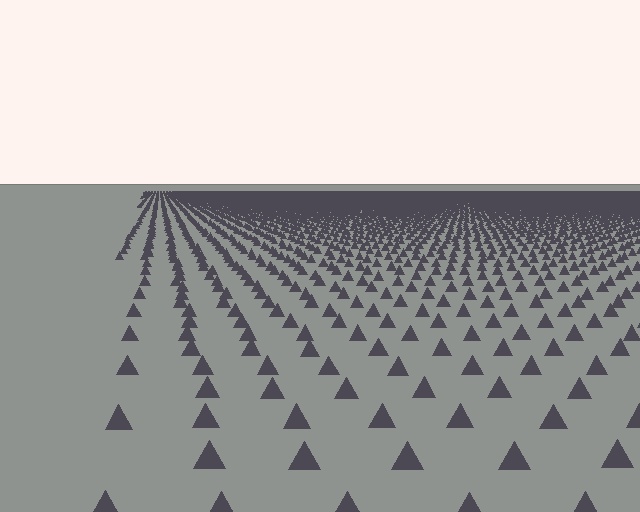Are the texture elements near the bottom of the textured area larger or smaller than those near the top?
Larger. Near the bottom, elements are closer to the viewer and appear at a bigger on-screen size.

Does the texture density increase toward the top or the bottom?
Density increases toward the top.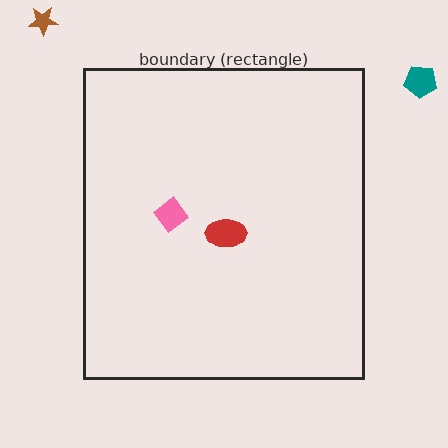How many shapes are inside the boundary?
2 inside, 2 outside.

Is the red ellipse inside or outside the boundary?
Inside.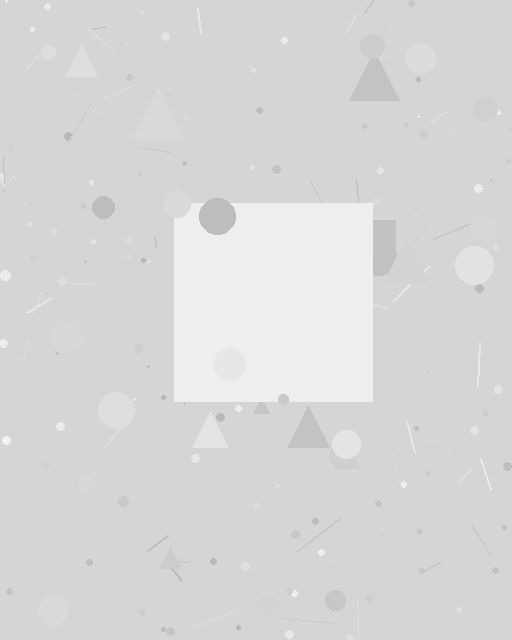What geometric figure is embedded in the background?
A square is embedded in the background.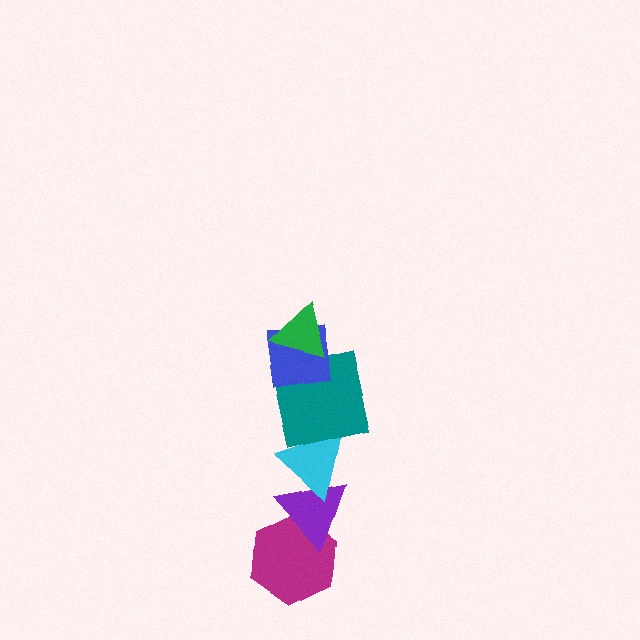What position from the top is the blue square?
The blue square is 2nd from the top.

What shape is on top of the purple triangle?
The cyan triangle is on top of the purple triangle.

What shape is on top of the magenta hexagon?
The purple triangle is on top of the magenta hexagon.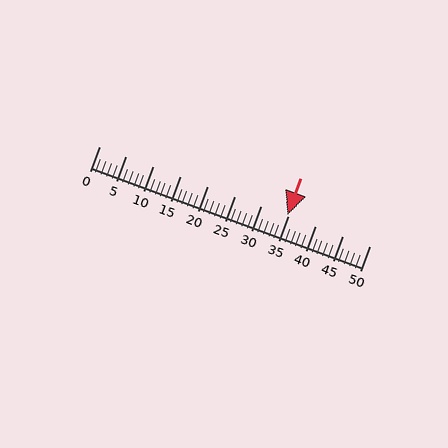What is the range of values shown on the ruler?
The ruler shows values from 0 to 50.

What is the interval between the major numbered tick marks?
The major tick marks are spaced 5 units apart.